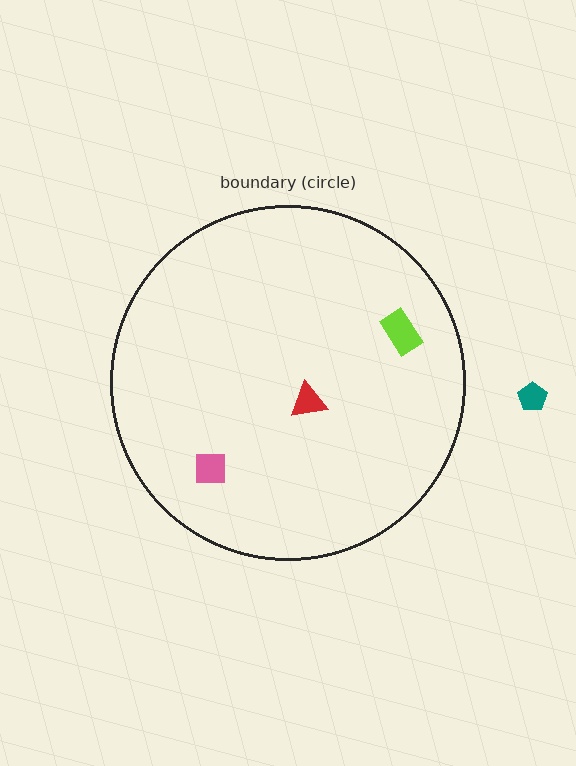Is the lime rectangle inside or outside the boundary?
Inside.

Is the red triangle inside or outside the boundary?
Inside.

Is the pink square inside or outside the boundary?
Inside.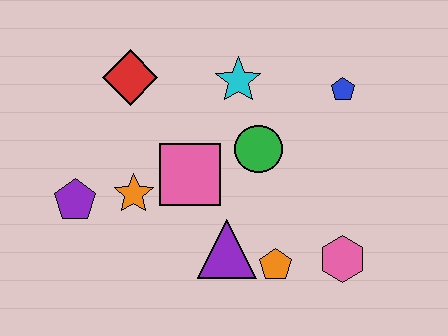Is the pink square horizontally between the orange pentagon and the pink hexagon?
No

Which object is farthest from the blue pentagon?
The purple pentagon is farthest from the blue pentagon.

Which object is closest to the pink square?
The orange star is closest to the pink square.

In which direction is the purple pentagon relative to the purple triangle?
The purple pentagon is to the left of the purple triangle.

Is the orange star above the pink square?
No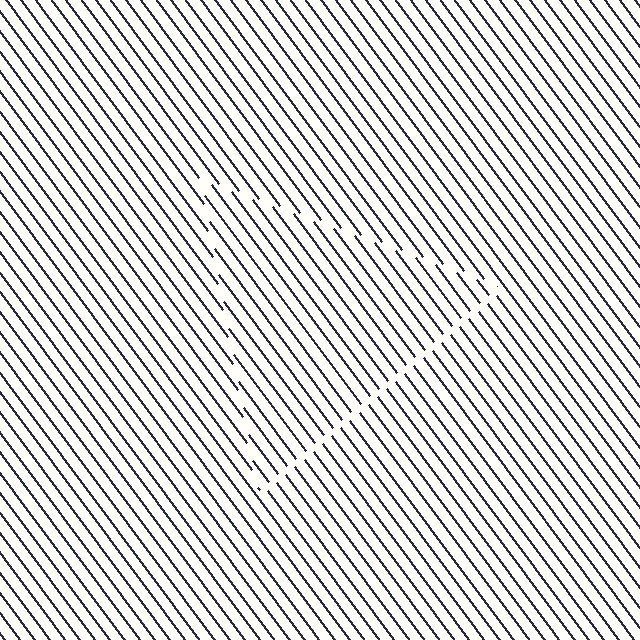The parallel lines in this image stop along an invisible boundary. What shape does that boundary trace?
An illusory triangle. The interior of the shape contains the same grating, shifted by half a period — the contour is defined by the phase discontinuity where line-ends from the inner and outer gratings abut.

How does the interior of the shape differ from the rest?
The interior of the shape contains the same grating, shifted by half a period — the contour is defined by the phase discontinuity where line-ends from the inner and outer gratings abut.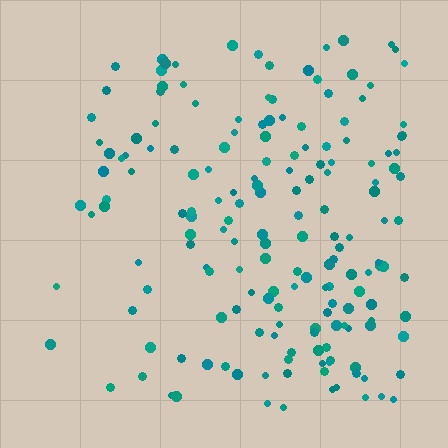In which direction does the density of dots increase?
From left to right, with the right side densest.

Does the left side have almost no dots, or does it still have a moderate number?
Still a moderate number, just noticeably fewer than the right.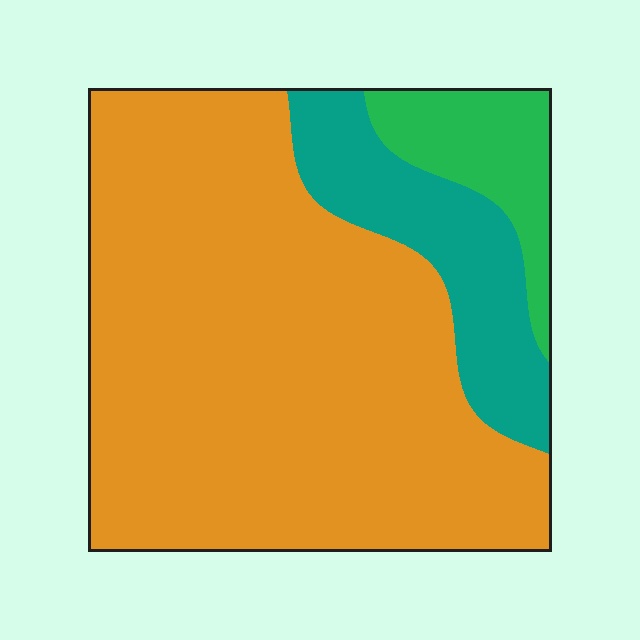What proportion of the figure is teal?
Teal takes up less than a quarter of the figure.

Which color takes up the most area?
Orange, at roughly 75%.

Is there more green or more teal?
Teal.